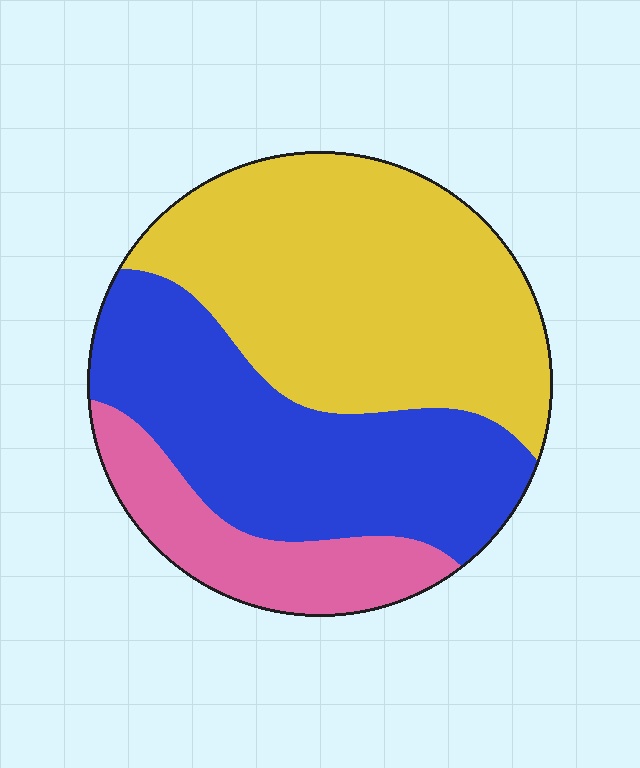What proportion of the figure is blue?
Blue covers about 35% of the figure.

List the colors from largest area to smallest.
From largest to smallest: yellow, blue, pink.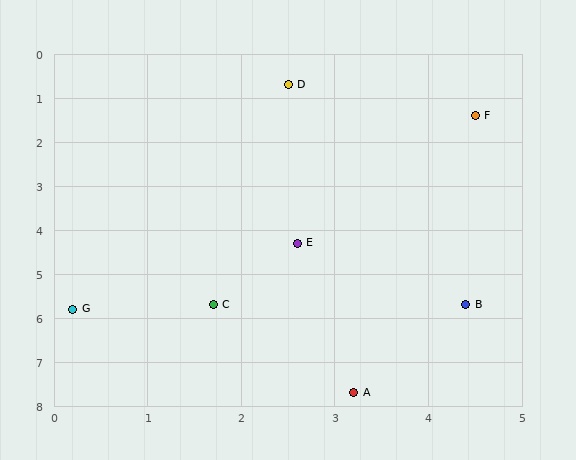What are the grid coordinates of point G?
Point G is at approximately (0.2, 5.8).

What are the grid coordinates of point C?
Point C is at approximately (1.7, 5.7).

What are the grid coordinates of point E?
Point E is at approximately (2.6, 4.3).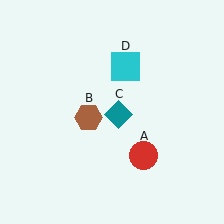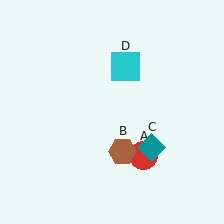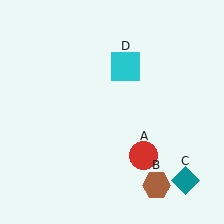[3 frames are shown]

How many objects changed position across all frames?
2 objects changed position: brown hexagon (object B), teal diamond (object C).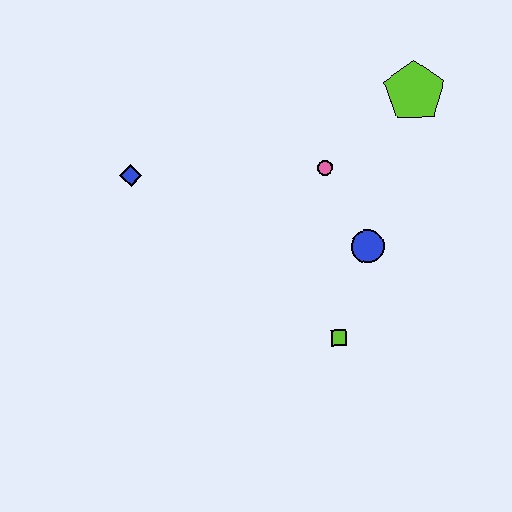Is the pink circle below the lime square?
No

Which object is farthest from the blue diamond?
The lime pentagon is farthest from the blue diamond.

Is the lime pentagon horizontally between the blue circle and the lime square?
No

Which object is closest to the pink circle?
The blue circle is closest to the pink circle.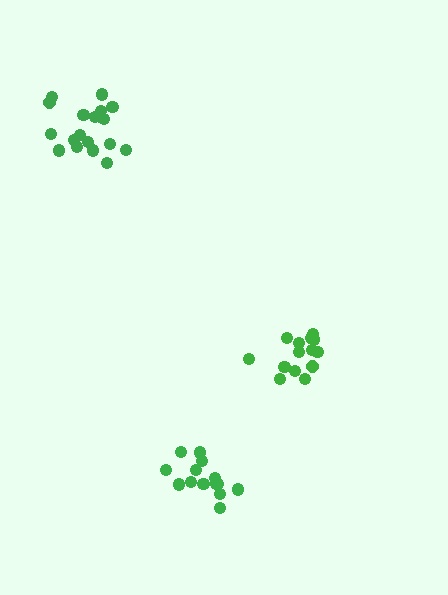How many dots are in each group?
Group 1: 15 dots, Group 2: 14 dots, Group 3: 19 dots (48 total).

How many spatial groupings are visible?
There are 3 spatial groupings.